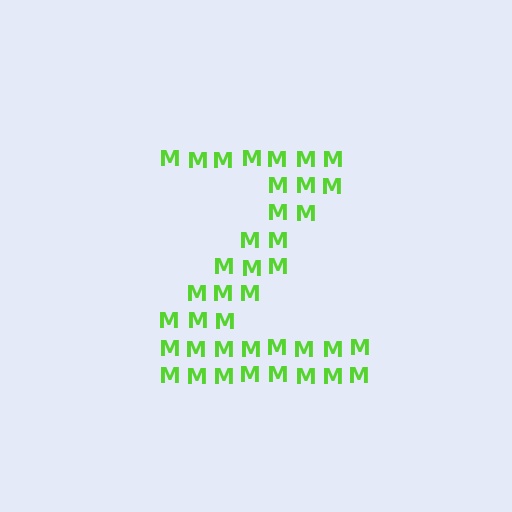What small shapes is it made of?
It is made of small letter M's.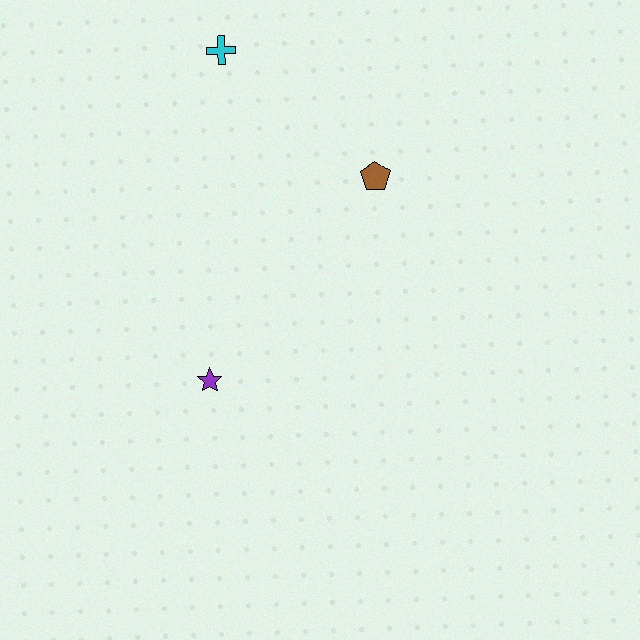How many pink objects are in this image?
There are no pink objects.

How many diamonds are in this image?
There are no diamonds.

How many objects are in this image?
There are 3 objects.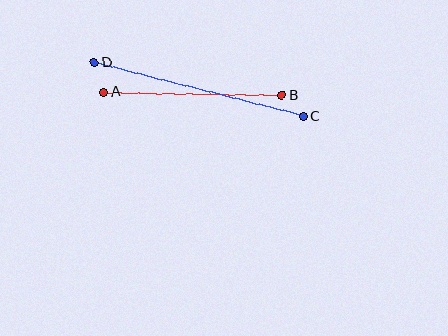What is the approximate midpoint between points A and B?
The midpoint is at approximately (193, 94) pixels.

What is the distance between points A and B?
The distance is approximately 178 pixels.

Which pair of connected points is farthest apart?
Points C and D are farthest apart.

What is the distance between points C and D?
The distance is approximately 216 pixels.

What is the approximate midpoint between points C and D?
The midpoint is at approximately (198, 89) pixels.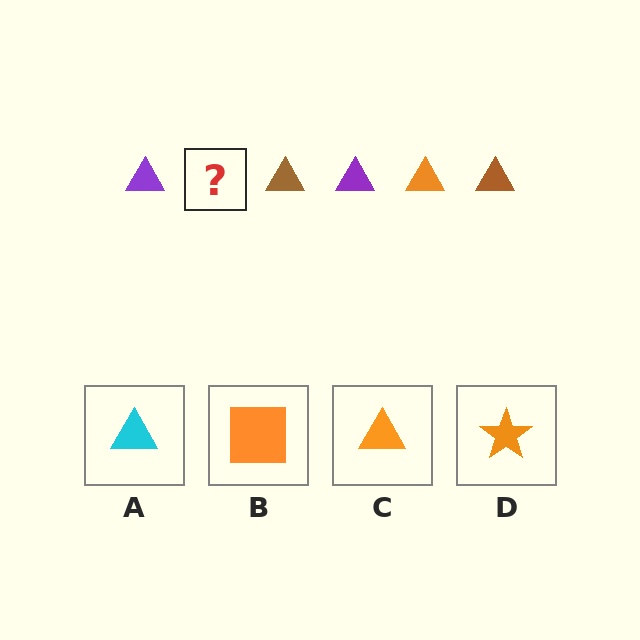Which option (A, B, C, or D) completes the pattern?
C.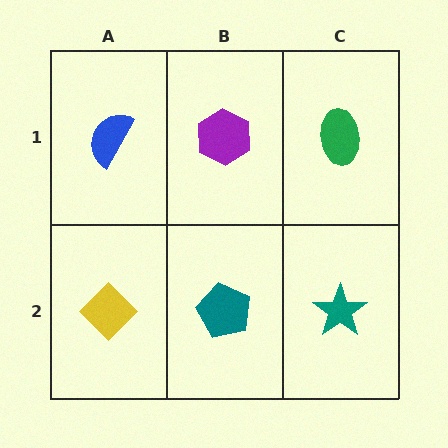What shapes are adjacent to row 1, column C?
A teal star (row 2, column C), a purple hexagon (row 1, column B).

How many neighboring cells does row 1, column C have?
2.